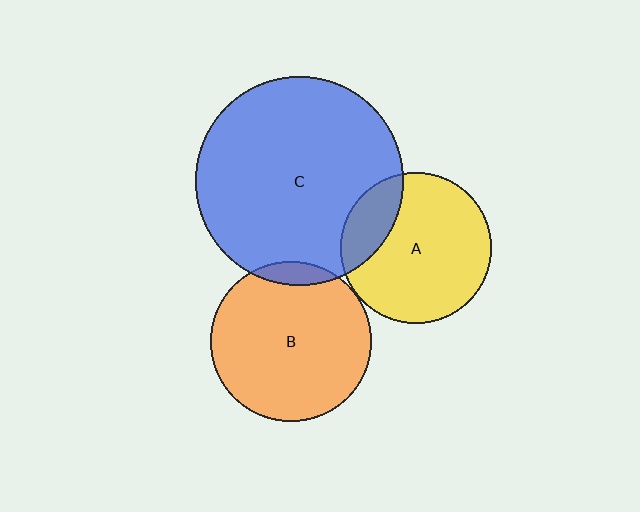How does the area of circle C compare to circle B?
Approximately 1.7 times.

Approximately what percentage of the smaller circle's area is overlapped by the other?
Approximately 20%.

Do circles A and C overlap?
Yes.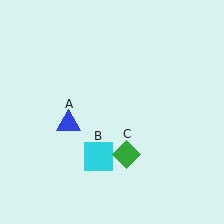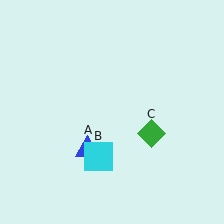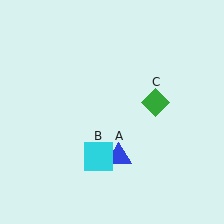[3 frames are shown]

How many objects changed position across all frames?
2 objects changed position: blue triangle (object A), green diamond (object C).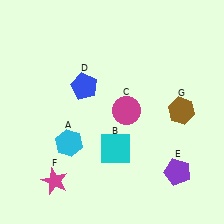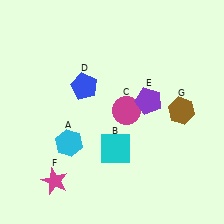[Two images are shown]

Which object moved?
The purple pentagon (E) moved up.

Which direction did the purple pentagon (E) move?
The purple pentagon (E) moved up.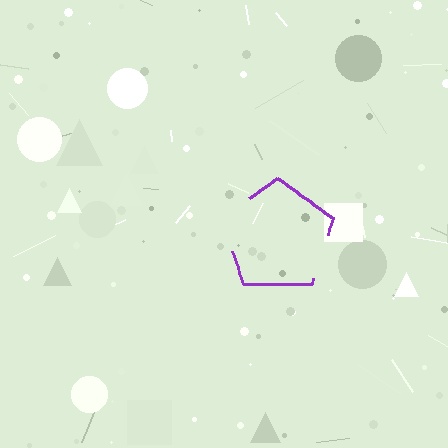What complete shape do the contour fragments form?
The contour fragments form a pentagon.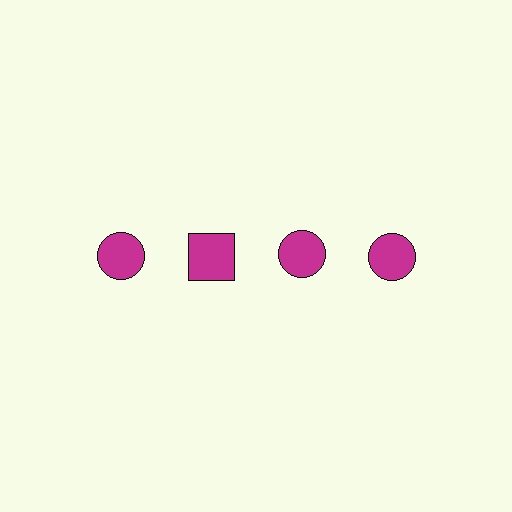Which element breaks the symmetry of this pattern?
The magenta square in the top row, second from left column breaks the symmetry. All other shapes are magenta circles.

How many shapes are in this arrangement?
There are 4 shapes arranged in a grid pattern.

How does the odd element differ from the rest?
It has a different shape: square instead of circle.